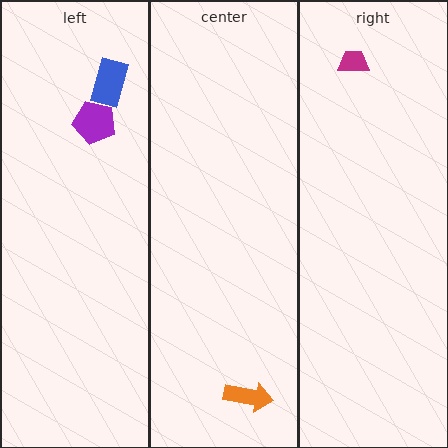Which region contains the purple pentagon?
The left region.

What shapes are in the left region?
The blue rectangle, the purple pentagon.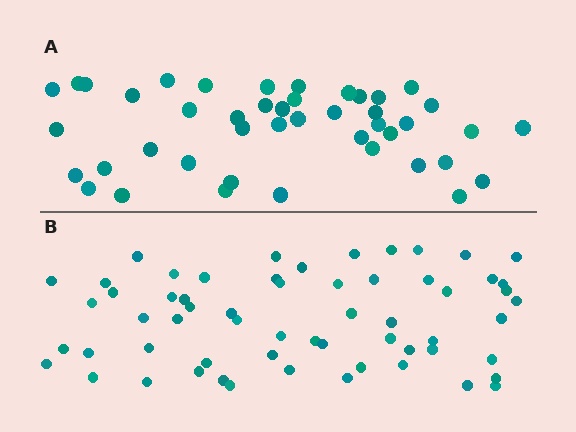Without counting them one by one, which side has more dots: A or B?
Region B (the bottom region) has more dots.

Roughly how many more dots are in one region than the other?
Region B has approximately 15 more dots than region A.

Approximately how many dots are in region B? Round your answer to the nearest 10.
About 60 dots.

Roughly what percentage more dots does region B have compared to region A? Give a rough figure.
About 35% more.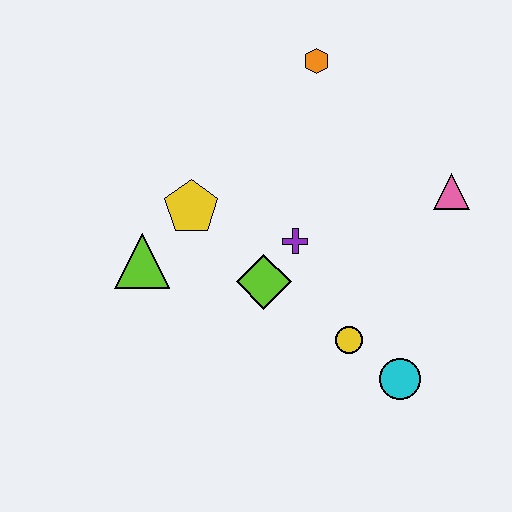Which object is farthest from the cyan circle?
The orange hexagon is farthest from the cyan circle.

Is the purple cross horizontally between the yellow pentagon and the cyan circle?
Yes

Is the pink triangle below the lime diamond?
No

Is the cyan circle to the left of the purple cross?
No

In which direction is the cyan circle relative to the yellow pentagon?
The cyan circle is to the right of the yellow pentagon.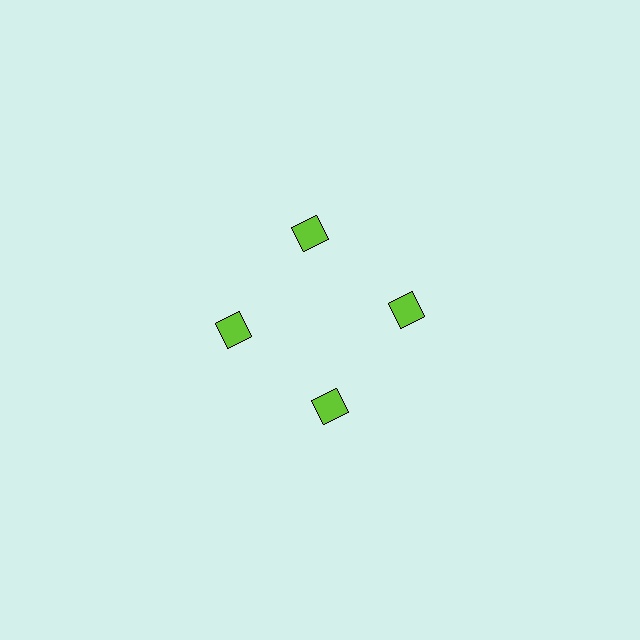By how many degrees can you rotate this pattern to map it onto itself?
The pattern maps onto itself every 90 degrees of rotation.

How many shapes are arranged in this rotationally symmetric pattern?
There are 4 shapes, arranged in 4 groups of 1.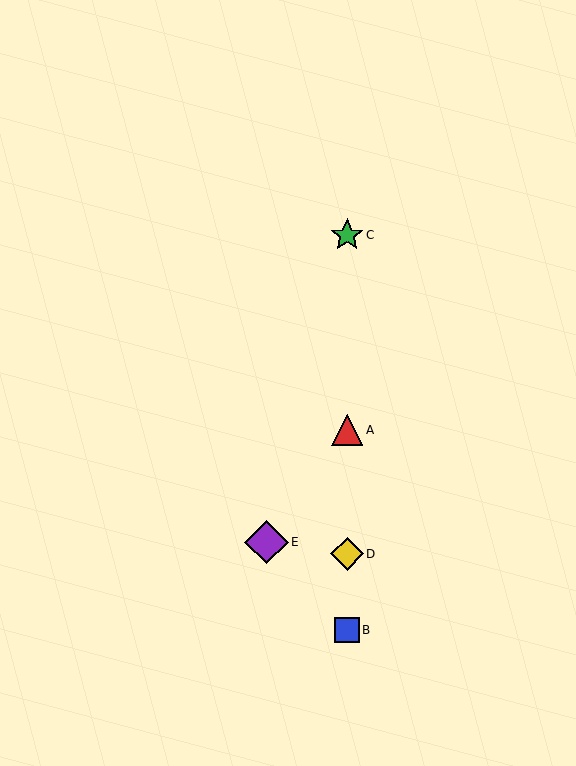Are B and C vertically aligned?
Yes, both are at x≈347.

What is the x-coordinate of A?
Object A is at x≈347.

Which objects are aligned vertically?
Objects A, B, C, D are aligned vertically.